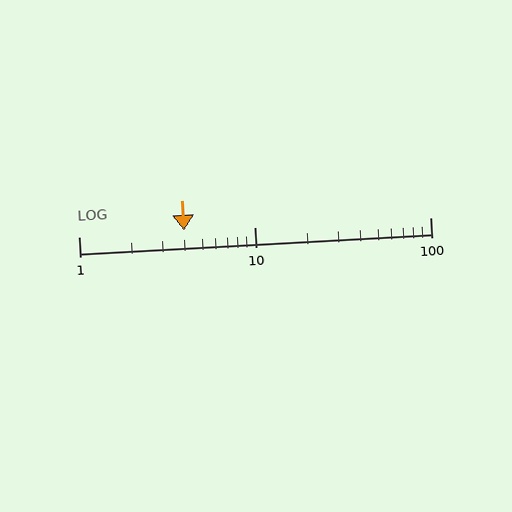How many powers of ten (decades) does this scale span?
The scale spans 2 decades, from 1 to 100.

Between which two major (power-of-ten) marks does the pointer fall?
The pointer is between 1 and 10.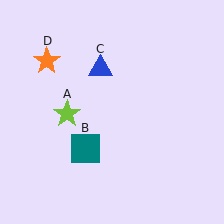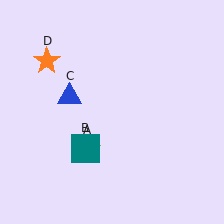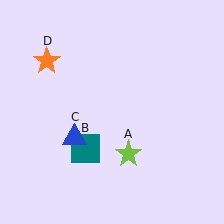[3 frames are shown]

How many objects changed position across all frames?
2 objects changed position: lime star (object A), blue triangle (object C).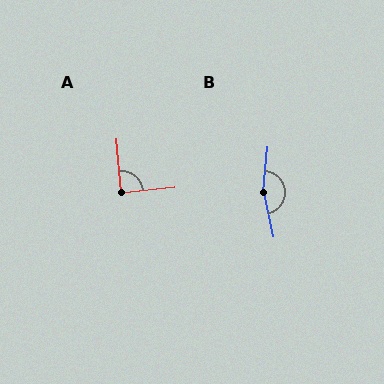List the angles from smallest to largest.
A (89°), B (162°).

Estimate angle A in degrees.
Approximately 89 degrees.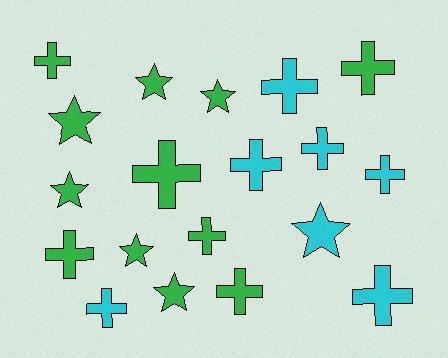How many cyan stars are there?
There is 1 cyan star.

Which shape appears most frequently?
Cross, with 12 objects.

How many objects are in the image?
There are 19 objects.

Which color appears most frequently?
Green, with 12 objects.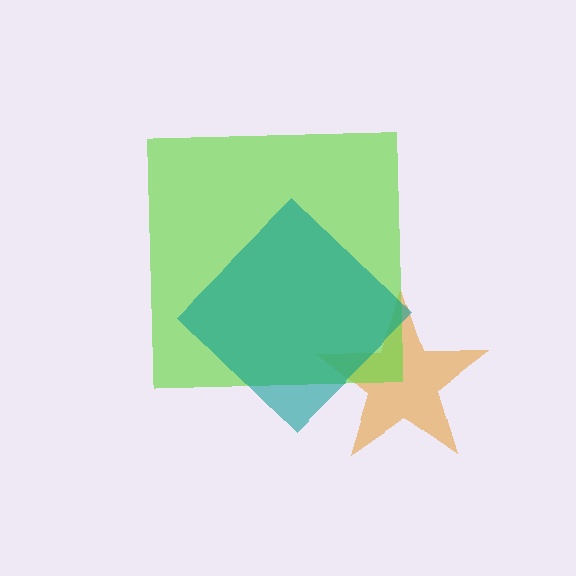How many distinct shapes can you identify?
There are 3 distinct shapes: an orange star, a lime square, a teal diamond.